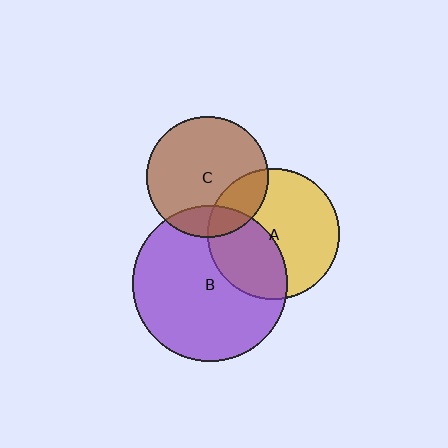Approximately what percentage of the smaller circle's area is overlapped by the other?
Approximately 20%.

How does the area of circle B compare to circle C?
Approximately 1.6 times.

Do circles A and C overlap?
Yes.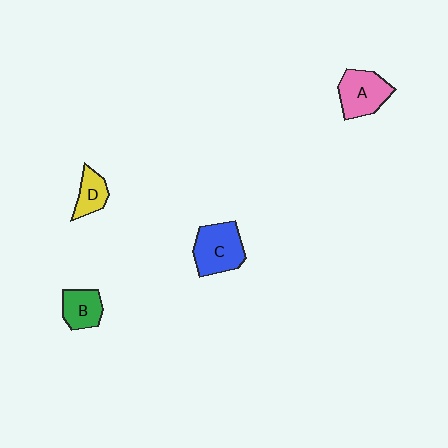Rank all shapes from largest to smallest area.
From largest to smallest: C (blue), A (pink), B (green), D (yellow).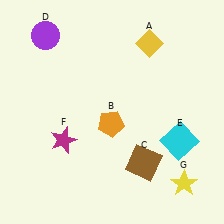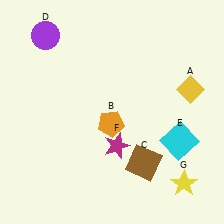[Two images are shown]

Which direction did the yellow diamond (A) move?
The yellow diamond (A) moved down.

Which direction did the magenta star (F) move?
The magenta star (F) moved right.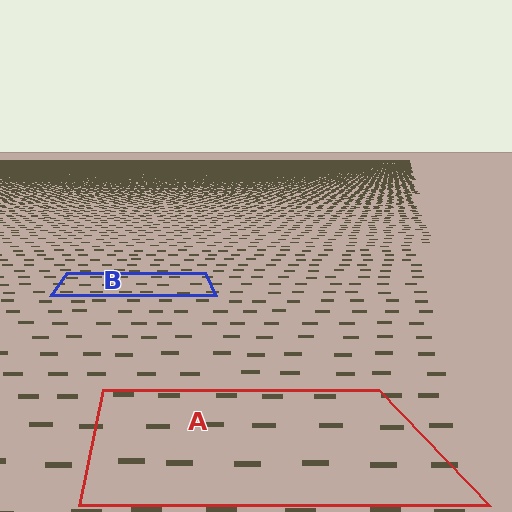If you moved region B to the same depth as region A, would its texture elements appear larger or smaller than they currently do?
They would appear larger. At a closer depth, the same texture elements are projected at a bigger on-screen size.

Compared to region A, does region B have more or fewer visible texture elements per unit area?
Region B has more texture elements per unit area — they are packed more densely because it is farther away.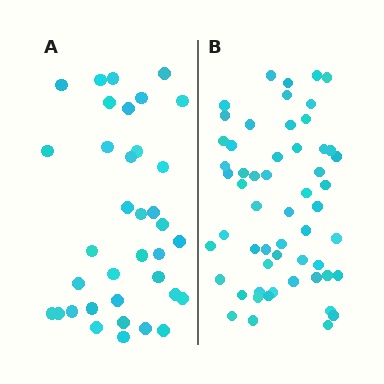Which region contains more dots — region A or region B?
Region B (the right region) has more dots.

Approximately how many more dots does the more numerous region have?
Region B has approximately 20 more dots than region A.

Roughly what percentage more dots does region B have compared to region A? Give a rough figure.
About 55% more.